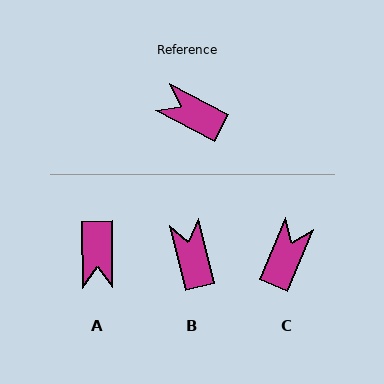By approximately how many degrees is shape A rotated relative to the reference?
Approximately 118 degrees counter-clockwise.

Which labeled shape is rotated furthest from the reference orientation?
A, about 118 degrees away.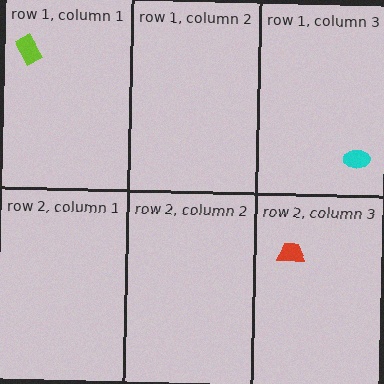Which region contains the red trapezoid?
The row 2, column 3 region.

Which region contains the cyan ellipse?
The row 1, column 3 region.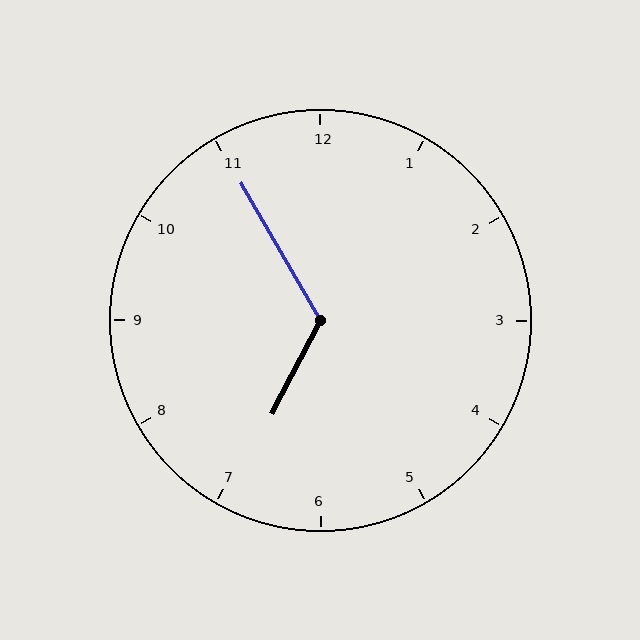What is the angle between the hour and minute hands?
Approximately 122 degrees.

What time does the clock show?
6:55.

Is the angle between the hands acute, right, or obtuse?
It is obtuse.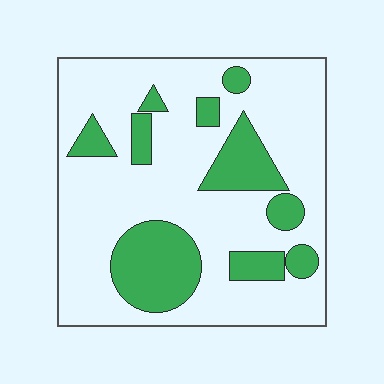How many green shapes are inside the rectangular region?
10.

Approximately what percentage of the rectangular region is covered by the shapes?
Approximately 25%.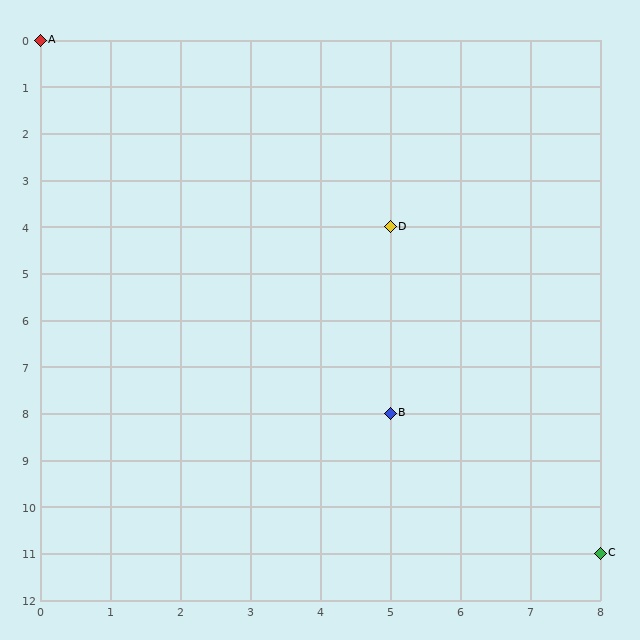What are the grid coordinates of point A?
Point A is at grid coordinates (0, 0).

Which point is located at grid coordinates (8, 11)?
Point C is at (8, 11).